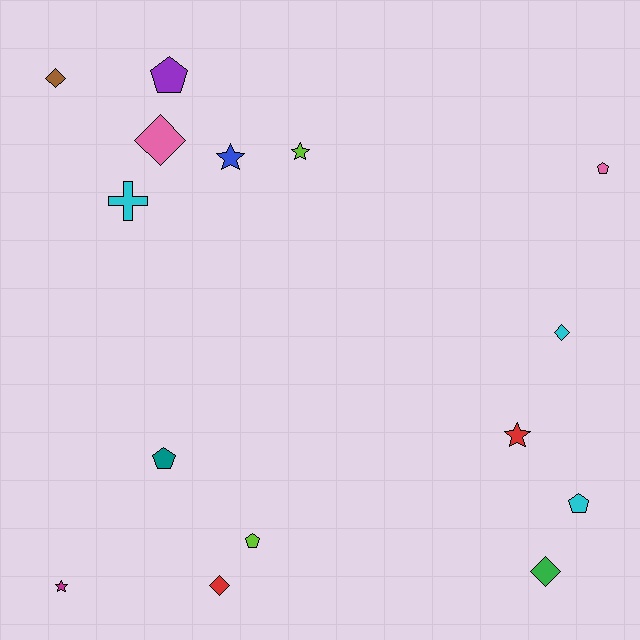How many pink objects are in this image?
There are 2 pink objects.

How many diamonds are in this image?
There are 5 diamonds.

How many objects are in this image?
There are 15 objects.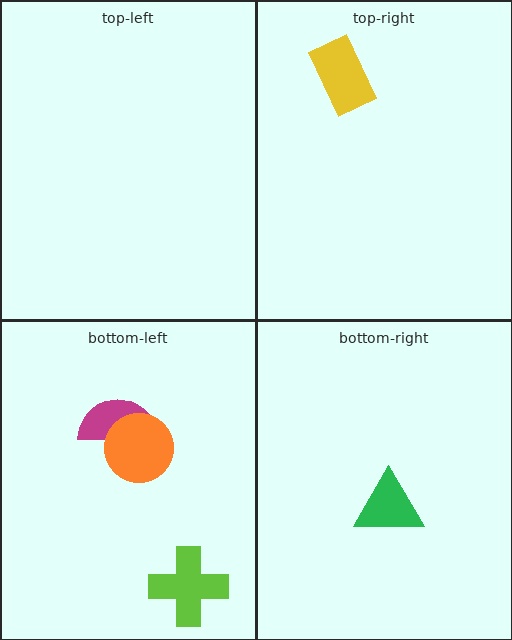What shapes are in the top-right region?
The yellow rectangle.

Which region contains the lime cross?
The bottom-left region.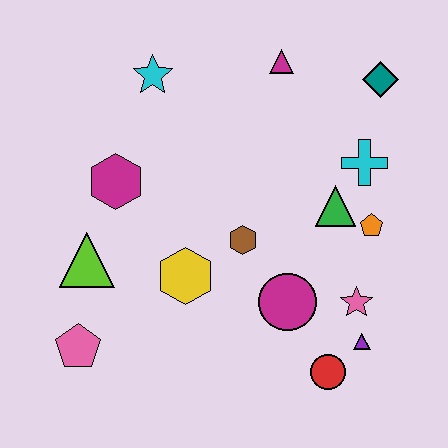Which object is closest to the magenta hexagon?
The lime triangle is closest to the magenta hexagon.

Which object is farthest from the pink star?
The cyan star is farthest from the pink star.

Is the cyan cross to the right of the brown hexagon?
Yes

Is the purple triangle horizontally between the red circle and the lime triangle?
No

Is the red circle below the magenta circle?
Yes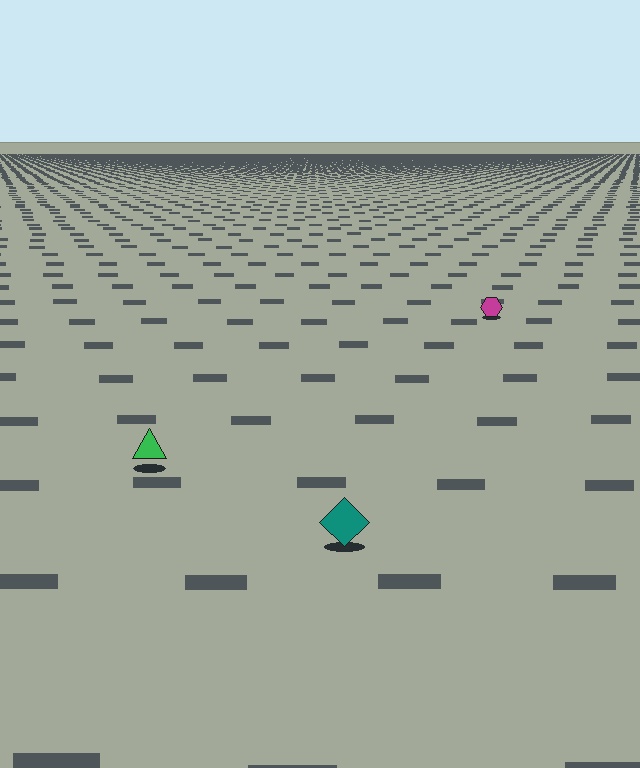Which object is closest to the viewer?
The teal diamond is closest. The texture marks near it are larger and more spread out.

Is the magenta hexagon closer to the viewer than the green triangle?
No. The green triangle is closer — you can tell from the texture gradient: the ground texture is coarser near it.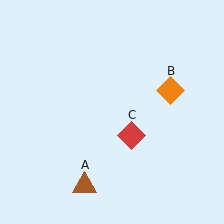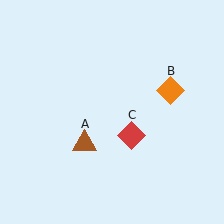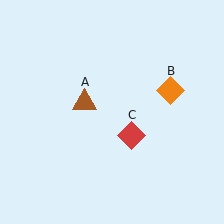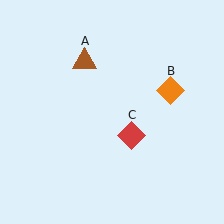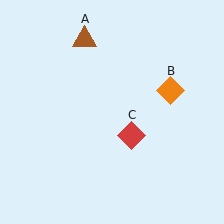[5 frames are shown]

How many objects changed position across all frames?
1 object changed position: brown triangle (object A).